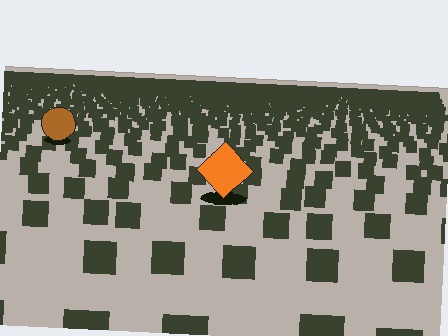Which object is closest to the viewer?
The orange diamond is closest. The texture marks near it are larger and more spread out.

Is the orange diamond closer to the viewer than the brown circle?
Yes. The orange diamond is closer — you can tell from the texture gradient: the ground texture is coarser near it.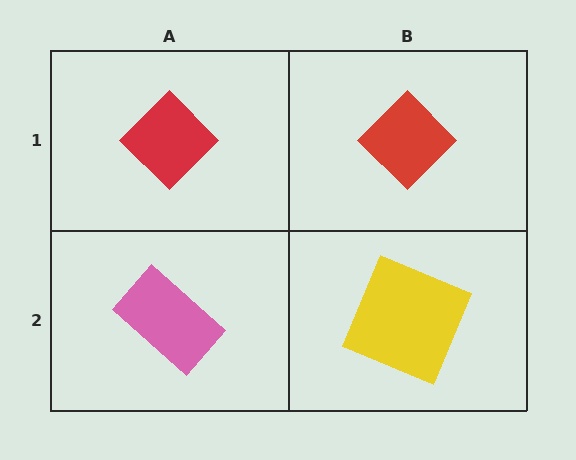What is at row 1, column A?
A red diamond.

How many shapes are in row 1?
2 shapes.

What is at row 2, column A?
A pink rectangle.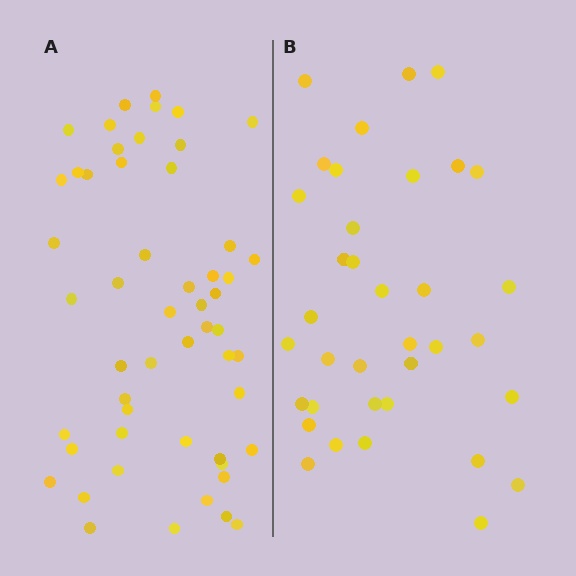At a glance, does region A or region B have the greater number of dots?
Region A (the left region) has more dots.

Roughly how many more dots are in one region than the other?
Region A has approximately 15 more dots than region B.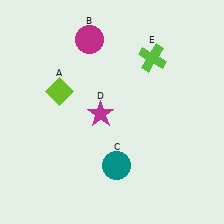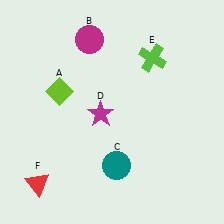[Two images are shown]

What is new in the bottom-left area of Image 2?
A red triangle (F) was added in the bottom-left area of Image 2.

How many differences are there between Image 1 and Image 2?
There is 1 difference between the two images.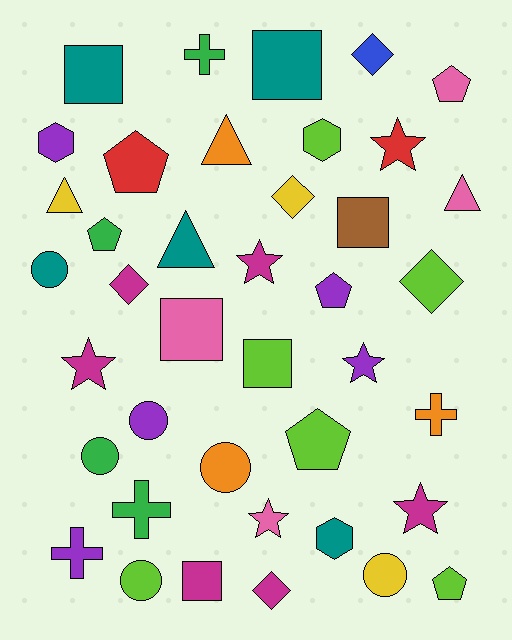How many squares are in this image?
There are 6 squares.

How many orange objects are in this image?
There are 3 orange objects.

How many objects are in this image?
There are 40 objects.